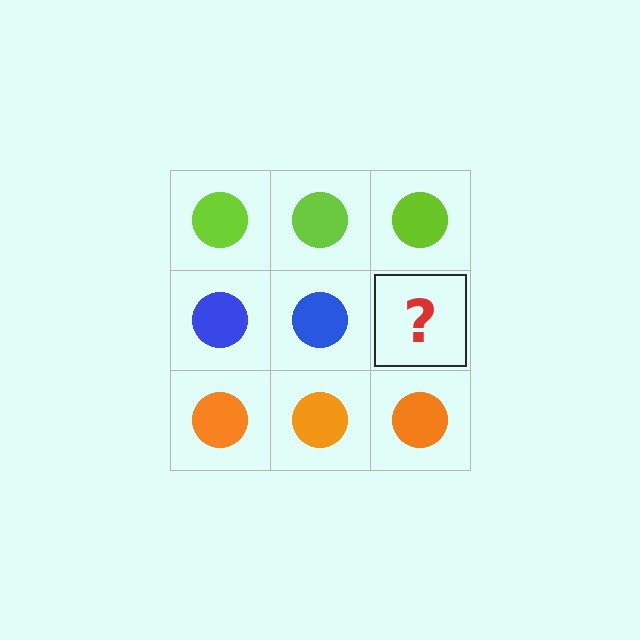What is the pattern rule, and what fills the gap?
The rule is that each row has a consistent color. The gap should be filled with a blue circle.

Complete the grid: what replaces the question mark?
The question mark should be replaced with a blue circle.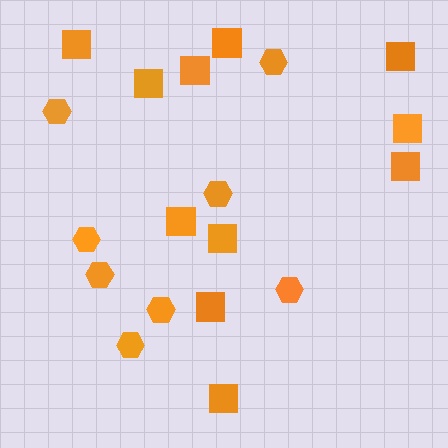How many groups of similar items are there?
There are 2 groups: one group of hexagons (8) and one group of squares (11).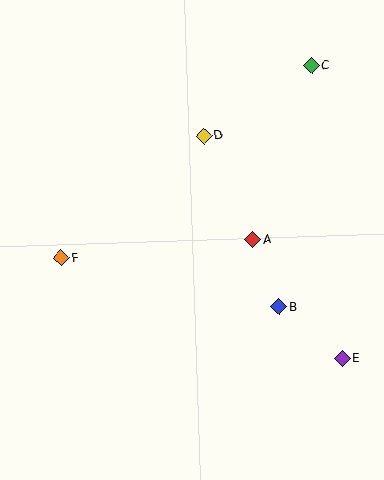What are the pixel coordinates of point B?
Point B is at (279, 307).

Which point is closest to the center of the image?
Point A at (253, 240) is closest to the center.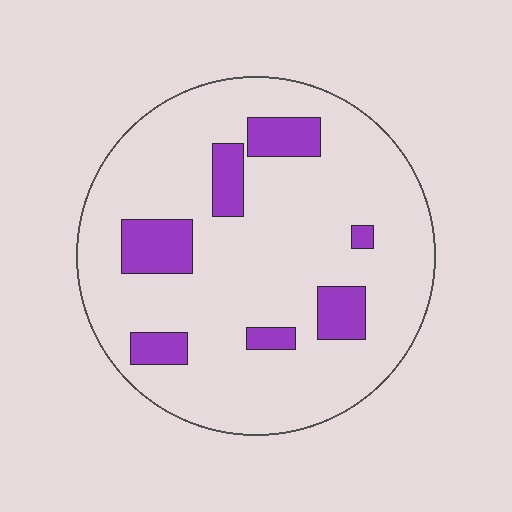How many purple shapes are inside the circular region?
7.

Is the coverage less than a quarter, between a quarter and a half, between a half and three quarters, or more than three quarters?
Less than a quarter.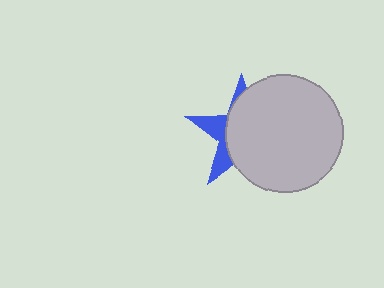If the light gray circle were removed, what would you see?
You would see the complete blue star.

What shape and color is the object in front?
The object in front is a light gray circle.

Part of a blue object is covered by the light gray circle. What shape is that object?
It is a star.